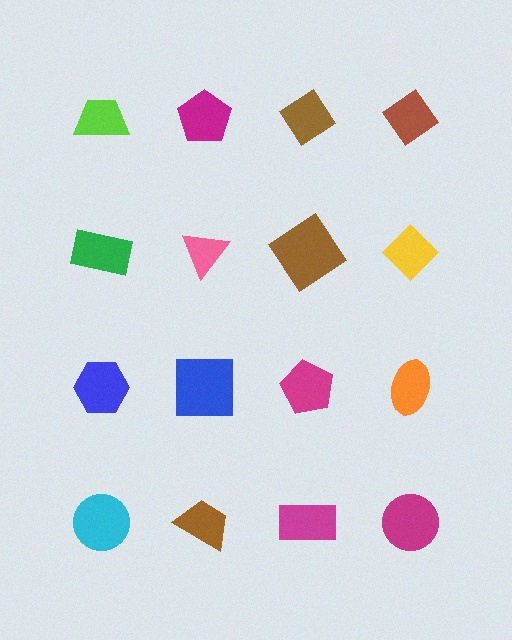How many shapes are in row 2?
4 shapes.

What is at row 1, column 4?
A brown diamond.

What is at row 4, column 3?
A magenta rectangle.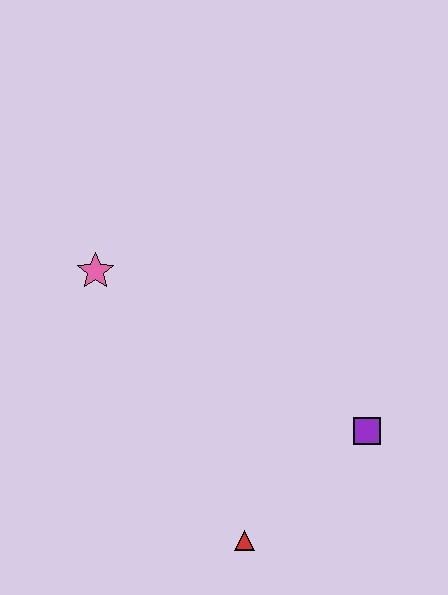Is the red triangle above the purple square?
No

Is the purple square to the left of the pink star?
No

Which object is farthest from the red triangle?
The pink star is farthest from the red triangle.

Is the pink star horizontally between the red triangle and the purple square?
No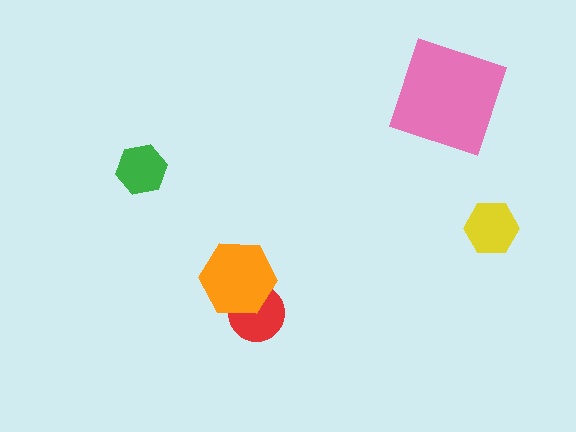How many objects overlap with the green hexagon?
0 objects overlap with the green hexagon.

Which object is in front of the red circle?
The orange hexagon is in front of the red circle.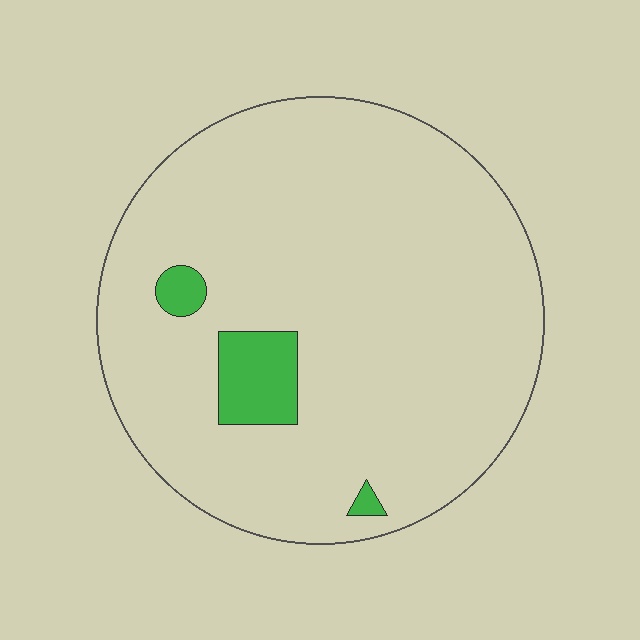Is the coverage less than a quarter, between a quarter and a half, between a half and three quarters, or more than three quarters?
Less than a quarter.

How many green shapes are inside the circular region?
3.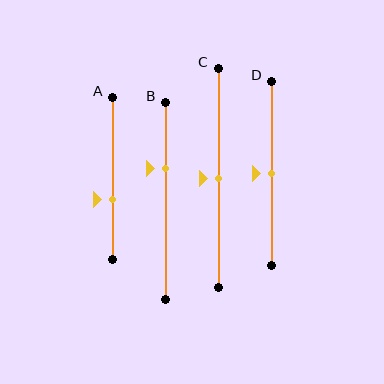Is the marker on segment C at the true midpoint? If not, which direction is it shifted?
Yes, the marker on segment C is at the true midpoint.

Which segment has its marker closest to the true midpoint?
Segment C has its marker closest to the true midpoint.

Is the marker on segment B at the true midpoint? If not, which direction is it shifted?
No, the marker on segment B is shifted upward by about 17% of the segment length.